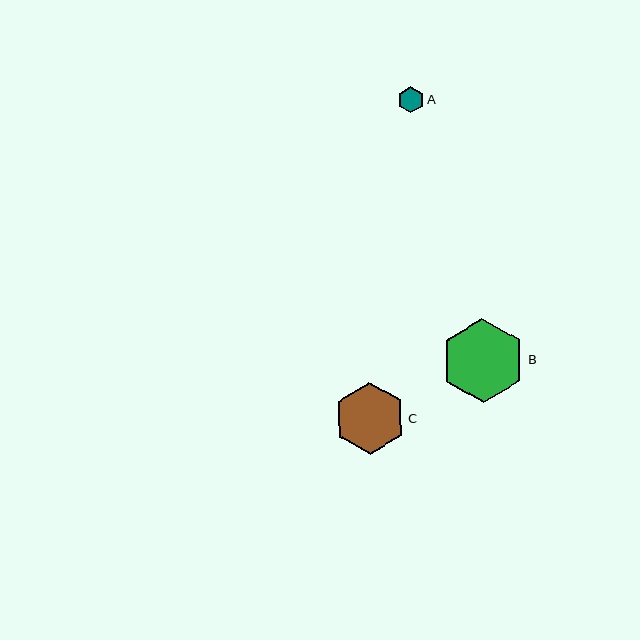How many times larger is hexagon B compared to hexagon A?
Hexagon B is approximately 3.2 times the size of hexagon A.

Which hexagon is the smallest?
Hexagon A is the smallest with a size of approximately 26 pixels.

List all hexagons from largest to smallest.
From largest to smallest: B, C, A.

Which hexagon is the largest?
Hexagon B is the largest with a size of approximately 84 pixels.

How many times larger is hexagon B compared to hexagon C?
Hexagon B is approximately 1.2 times the size of hexagon C.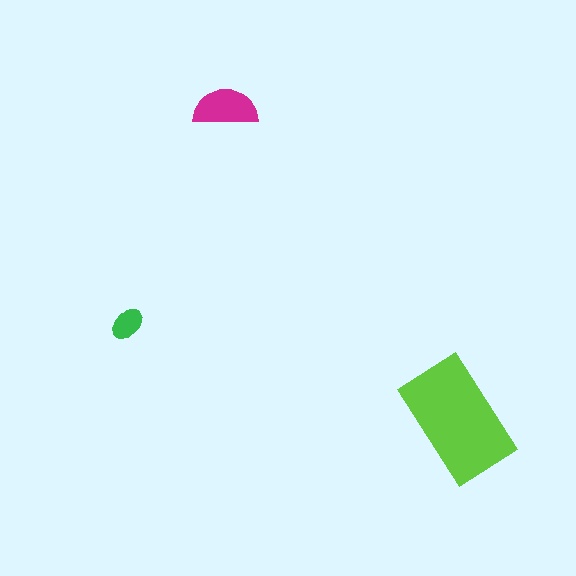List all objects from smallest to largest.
The green ellipse, the magenta semicircle, the lime rectangle.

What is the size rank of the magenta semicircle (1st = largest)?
2nd.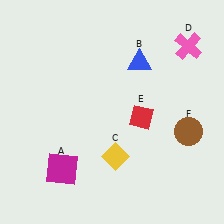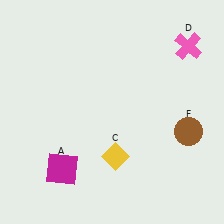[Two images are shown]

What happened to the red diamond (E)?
The red diamond (E) was removed in Image 2. It was in the bottom-right area of Image 1.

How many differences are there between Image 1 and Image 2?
There are 2 differences between the two images.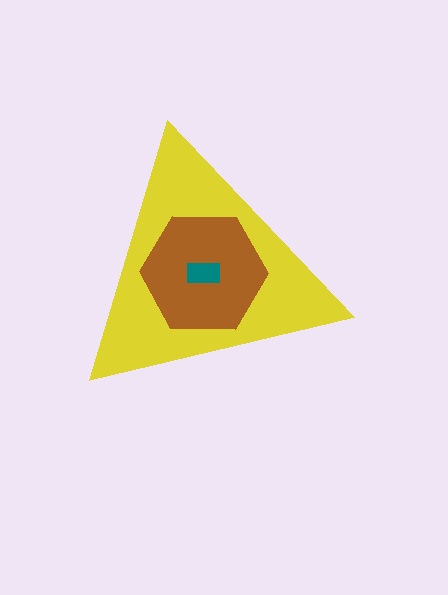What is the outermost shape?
The yellow triangle.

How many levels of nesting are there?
3.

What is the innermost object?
The teal rectangle.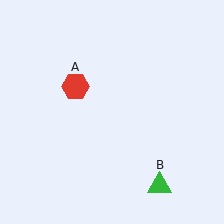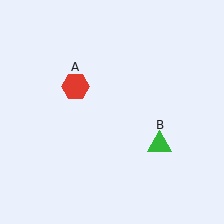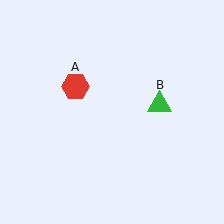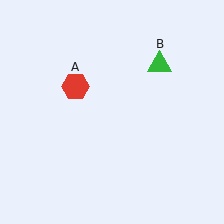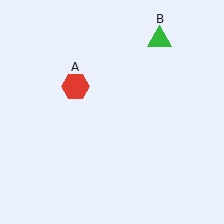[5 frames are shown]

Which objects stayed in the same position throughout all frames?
Red hexagon (object A) remained stationary.